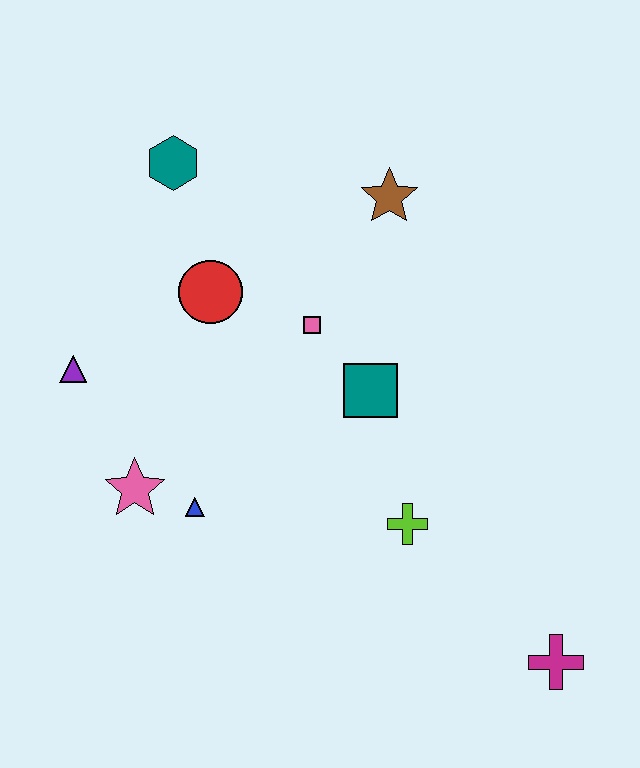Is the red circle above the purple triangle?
Yes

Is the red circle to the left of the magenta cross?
Yes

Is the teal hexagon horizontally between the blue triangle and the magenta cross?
No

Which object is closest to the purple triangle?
The pink star is closest to the purple triangle.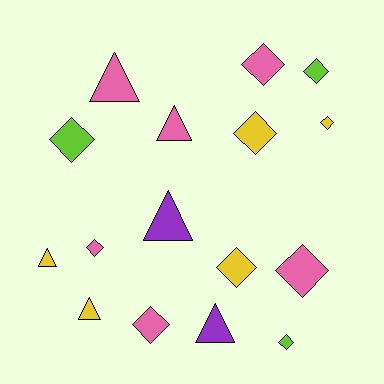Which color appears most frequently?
Pink, with 6 objects.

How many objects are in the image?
There are 16 objects.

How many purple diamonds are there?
There are no purple diamonds.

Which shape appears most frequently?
Diamond, with 10 objects.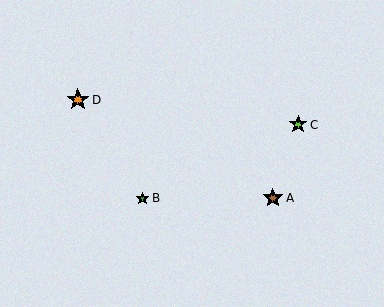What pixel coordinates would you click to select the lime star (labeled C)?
Click at (298, 124) to select the lime star C.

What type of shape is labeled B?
Shape B is a green star.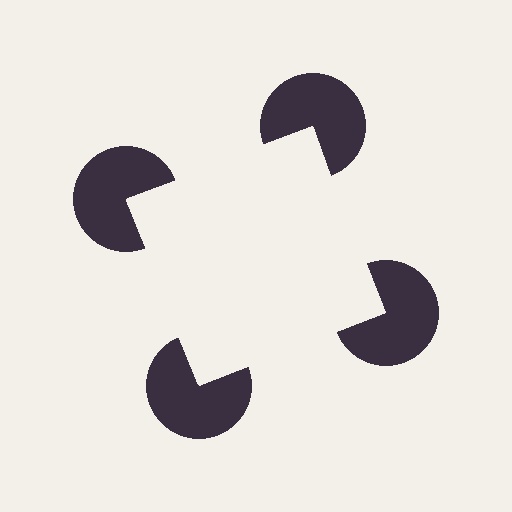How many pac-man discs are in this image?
There are 4 — one at each vertex of the illusory square.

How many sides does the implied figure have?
4 sides.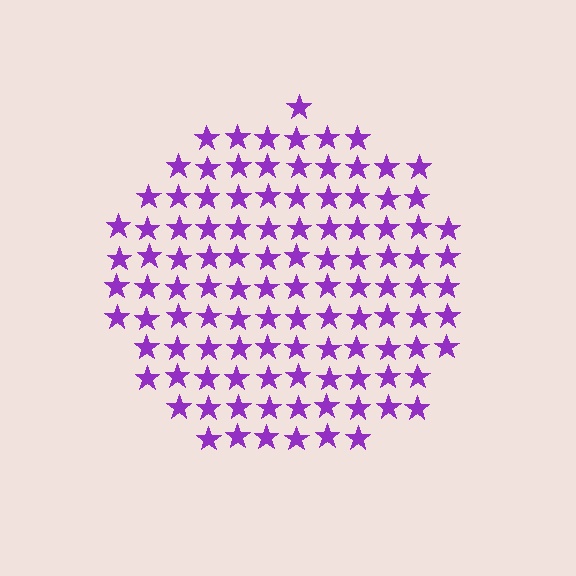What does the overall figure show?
The overall figure shows a circle.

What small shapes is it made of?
It is made of small stars.